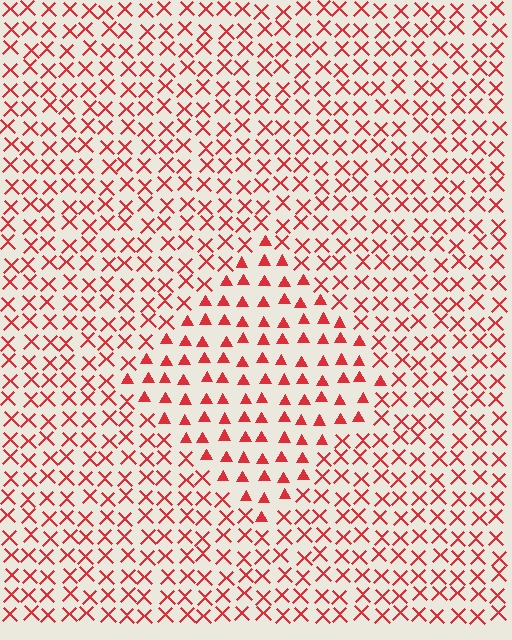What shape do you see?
I see a diamond.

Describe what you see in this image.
The image is filled with small red elements arranged in a uniform grid. A diamond-shaped region contains triangles, while the surrounding area contains X marks. The boundary is defined purely by the change in element shape.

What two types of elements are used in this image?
The image uses triangles inside the diamond region and X marks outside it.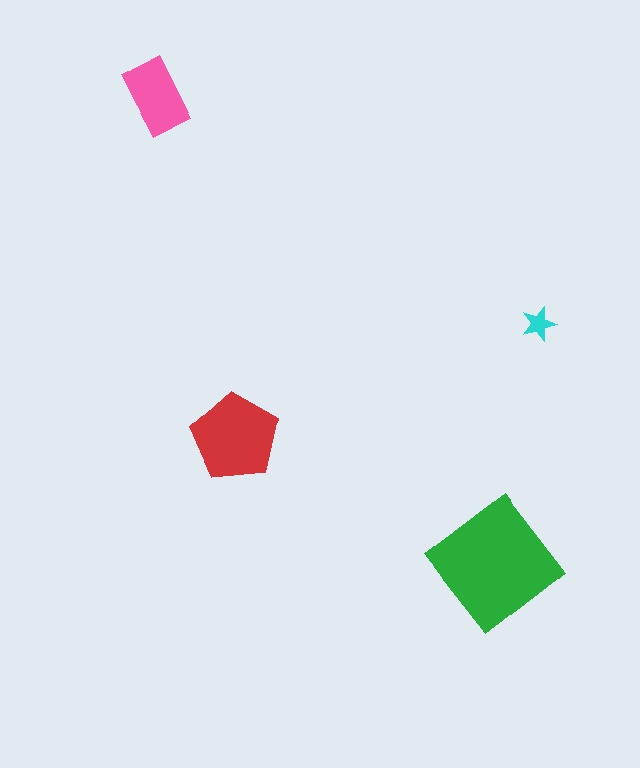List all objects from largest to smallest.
The green diamond, the red pentagon, the pink rectangle, the cyan star.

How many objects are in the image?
There are 4 objects in the image.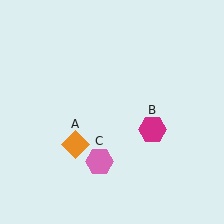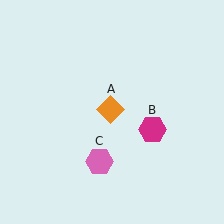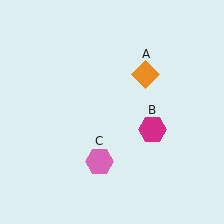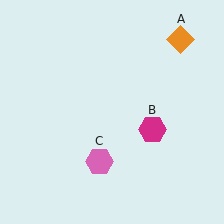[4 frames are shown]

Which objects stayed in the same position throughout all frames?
Magenta hexagon (object B) and pink hexagon (object C) remained stationary.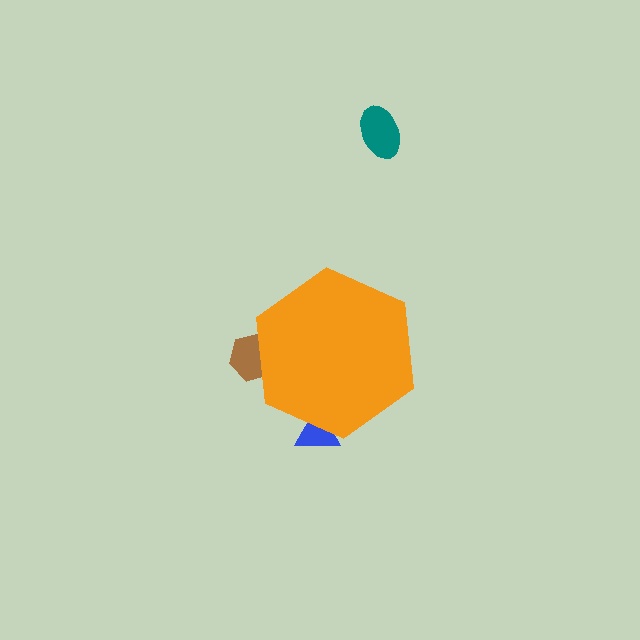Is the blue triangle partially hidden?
Yes, the blue triangle is partially hidden behind the orange hexagon.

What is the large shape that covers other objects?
An orange hexagon.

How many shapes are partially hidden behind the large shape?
2 shapes are partially hidden.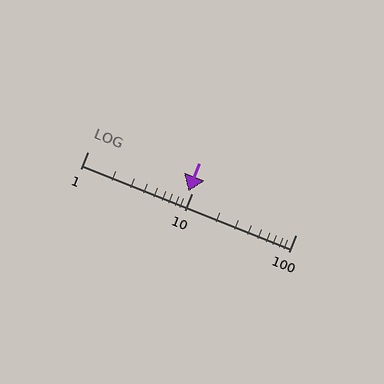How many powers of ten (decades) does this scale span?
The scale spans 2 decades, from 1 to 100.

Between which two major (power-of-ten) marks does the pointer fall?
The pointer is between 1 and 10.